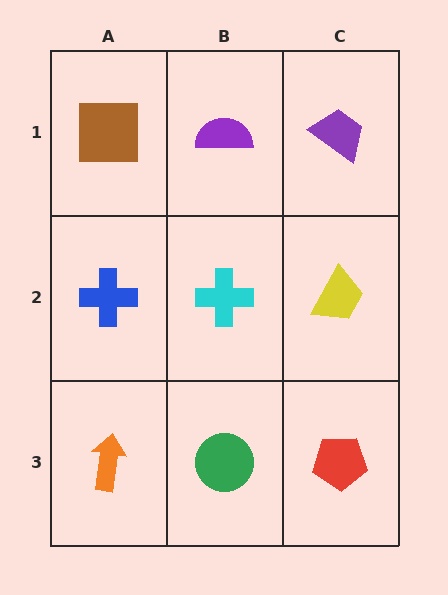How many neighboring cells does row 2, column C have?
3.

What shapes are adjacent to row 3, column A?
A blue cross (row 2, column A), a green circle (row 3, column B).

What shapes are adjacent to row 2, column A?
A brown square (row 1, column A), an orange arrow (row 3, column A), a cyan cross (row 2, column B).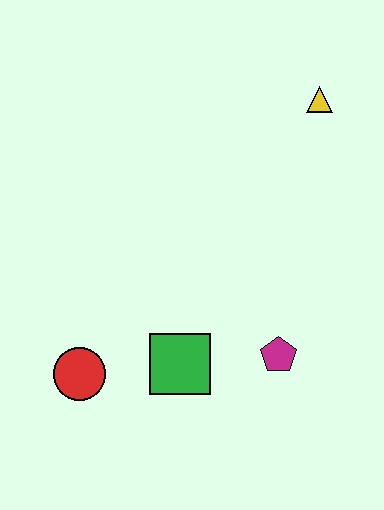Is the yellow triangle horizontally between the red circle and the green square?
No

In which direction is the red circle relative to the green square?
The red circle is to the left of the green square.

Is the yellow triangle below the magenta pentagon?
No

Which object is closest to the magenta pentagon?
The green square is closest to the magenta pentagon.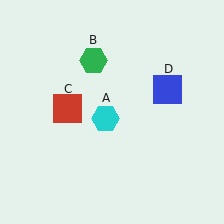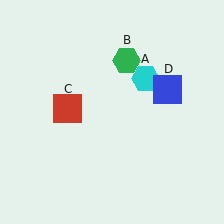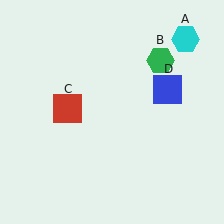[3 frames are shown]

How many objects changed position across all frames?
2 objects changed position: cyan hexagon (object A), green hexagon (object B).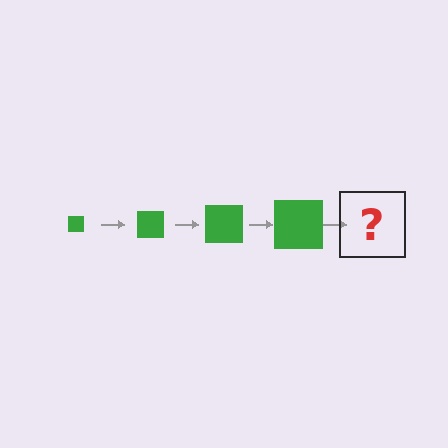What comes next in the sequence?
The next element should be a green square, larger than the previous one.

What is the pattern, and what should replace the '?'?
The pattern is that the square gets progressively larger each step. The '?' should be a green square, larger than the previous one.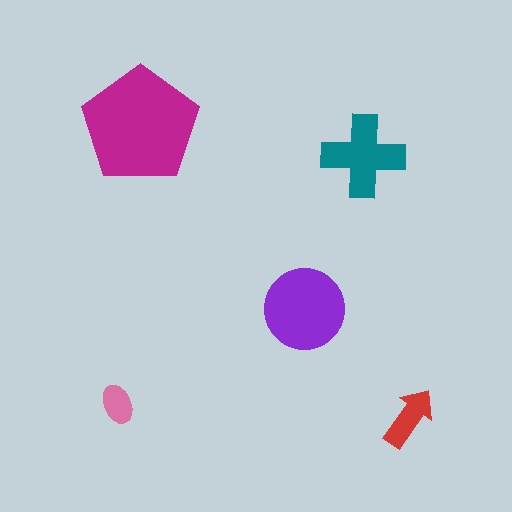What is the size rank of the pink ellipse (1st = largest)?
5th.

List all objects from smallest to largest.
The pink ellipse, the red arrow, the teal cross, the purple circle, the magenta pentagon.